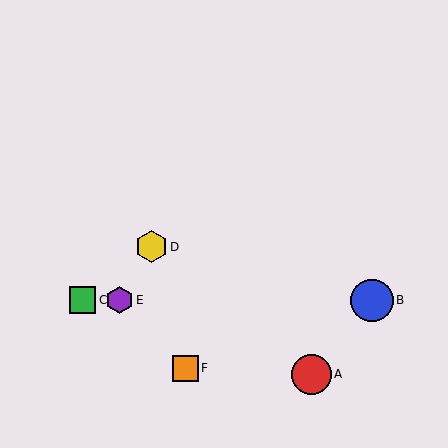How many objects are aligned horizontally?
3 objects (B, C, E) are aligned horizontally.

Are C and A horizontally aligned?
No, C is at y≈300 and A is at y≈374.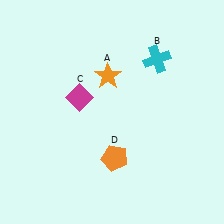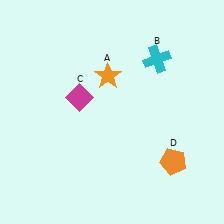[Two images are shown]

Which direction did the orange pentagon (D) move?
The orange pentagon (D) moved right.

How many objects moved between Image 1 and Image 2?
1 object moved between the two images.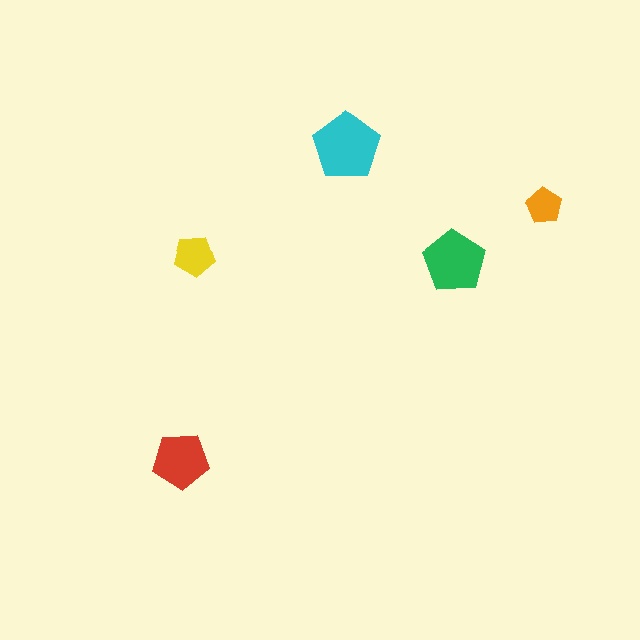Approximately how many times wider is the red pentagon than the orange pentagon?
About 1.5 times wider.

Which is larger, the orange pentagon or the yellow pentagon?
The yellow one.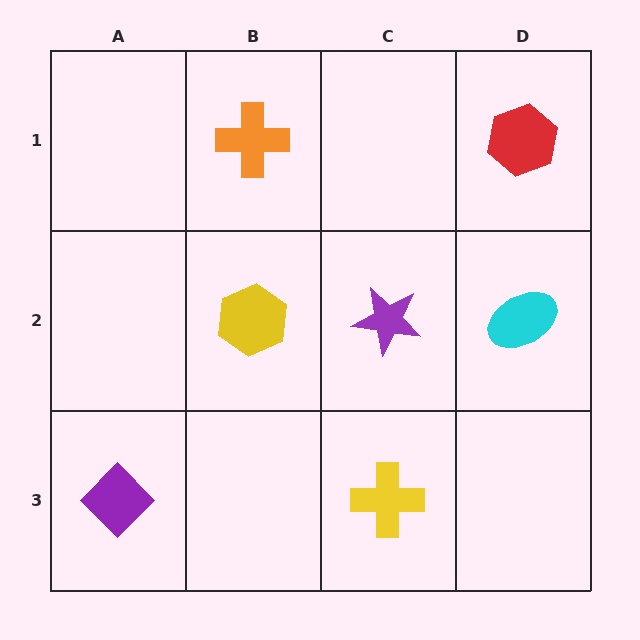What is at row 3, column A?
A purple diamond.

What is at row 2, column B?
A yellow hexagon.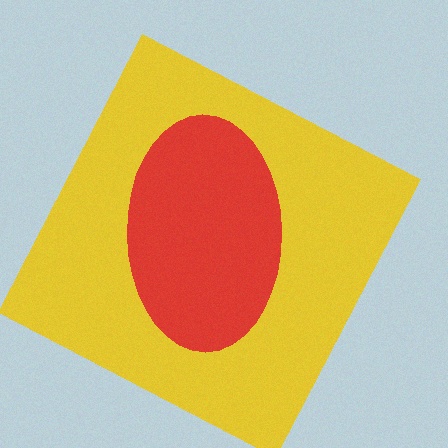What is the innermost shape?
The red ellipse.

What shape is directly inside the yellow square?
The red ellipse.